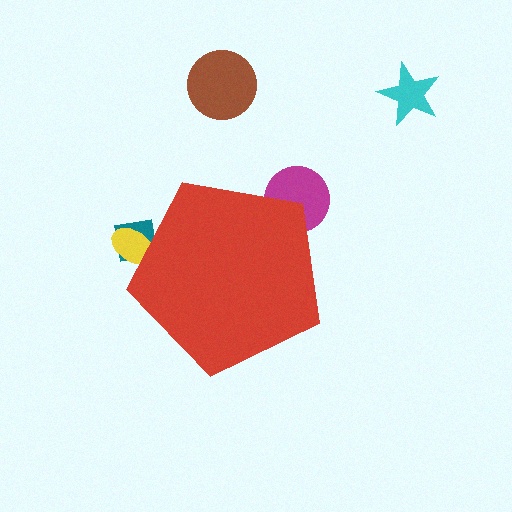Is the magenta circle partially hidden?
Yes, the magenta circle is partially hidden behind the red pentagon.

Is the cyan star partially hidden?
No, the cyan star is fully visible.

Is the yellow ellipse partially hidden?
Yes, the yellow ellipse is partially hidden behind the red pentagon.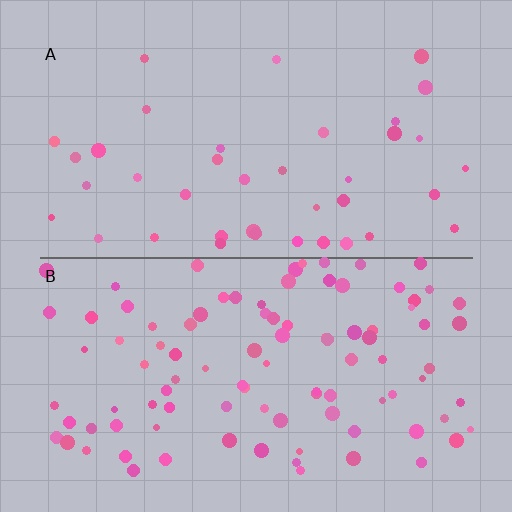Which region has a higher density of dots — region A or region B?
B (the bottom).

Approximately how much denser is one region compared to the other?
Approximately 2.5× — region B over region A.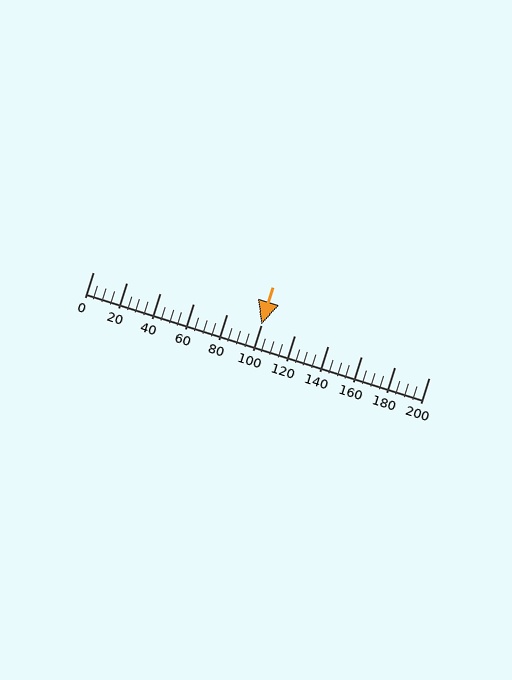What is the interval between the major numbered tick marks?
The major tick marks are spaced 20 units apart.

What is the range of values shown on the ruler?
The ruler shows values from 0 to 200.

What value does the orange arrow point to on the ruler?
The orange arrow points to approximately 100.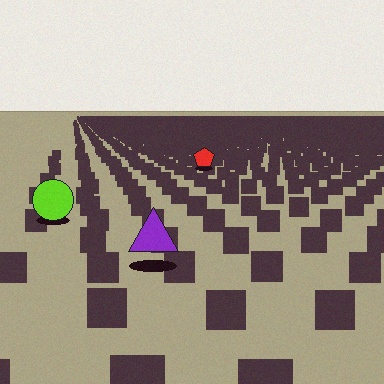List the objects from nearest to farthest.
From nearest to farthest: the purple triangle, the lime circle, the red pentagon.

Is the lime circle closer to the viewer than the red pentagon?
Yes. The lime circle is closer — you can tell from the texture gradient: the ground texture is coarser near it.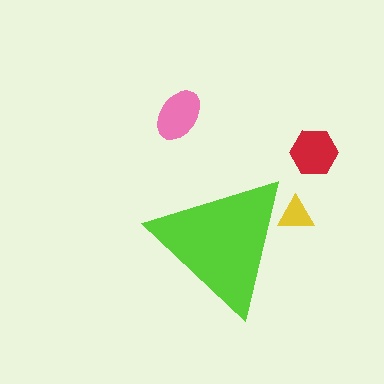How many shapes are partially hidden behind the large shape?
1 shape is partially hidden.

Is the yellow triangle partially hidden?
Yes, the yellow triangle is partially hidden behind the lime triangle.